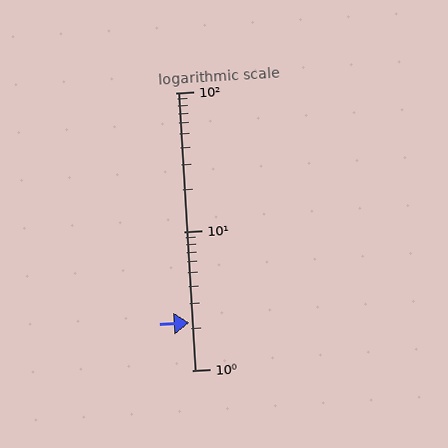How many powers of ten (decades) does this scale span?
The scale spans 2 decades, from 1 to 100.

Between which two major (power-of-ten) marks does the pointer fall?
The pointer is between 1 and 10.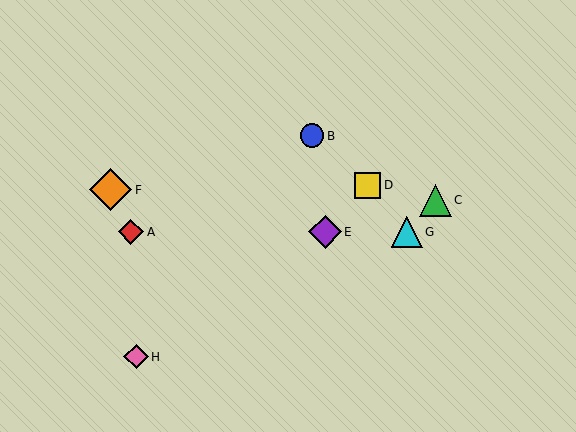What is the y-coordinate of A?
Object A is at y≈232.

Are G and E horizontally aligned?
Yes, both are at y≈232.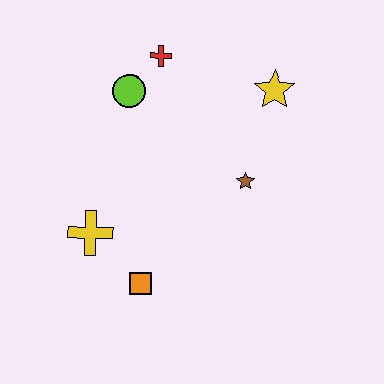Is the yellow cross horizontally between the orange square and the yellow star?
No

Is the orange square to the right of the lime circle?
Yes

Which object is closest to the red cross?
The lime circle is closest to the red cross.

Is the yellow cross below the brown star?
Yes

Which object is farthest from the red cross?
The orange square is farthest from the red cross.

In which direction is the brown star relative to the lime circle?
The brown star is to the right of the lime circle.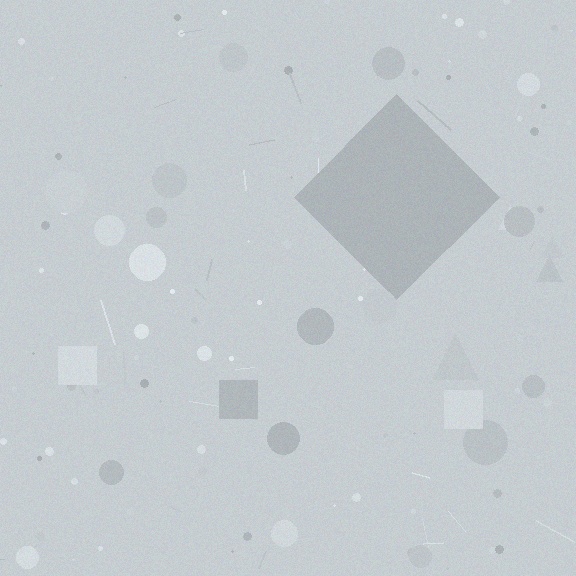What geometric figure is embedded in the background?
A diamond is embedded in the background.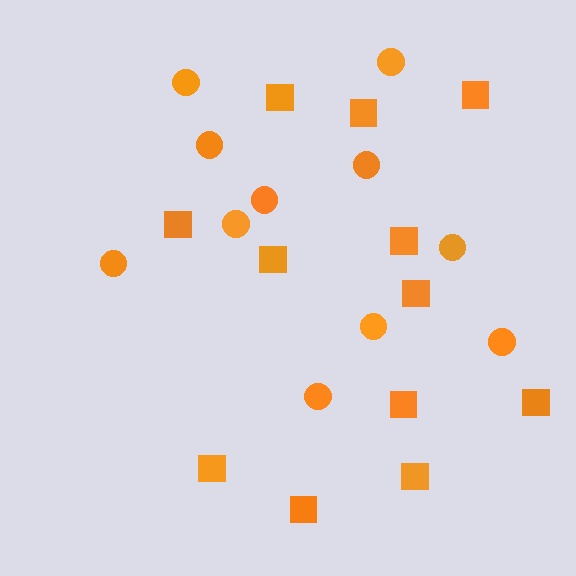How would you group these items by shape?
There are 2 groups: one group of circles (11) and one group of squares (12).